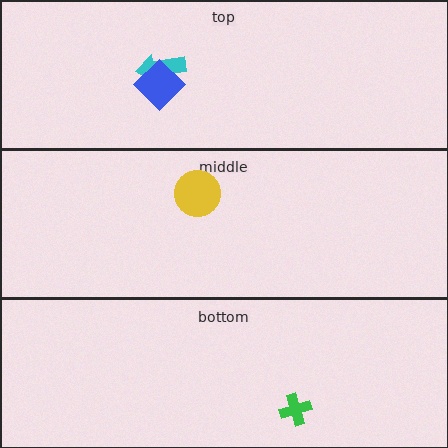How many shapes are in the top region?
2.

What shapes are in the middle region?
The yellow circle.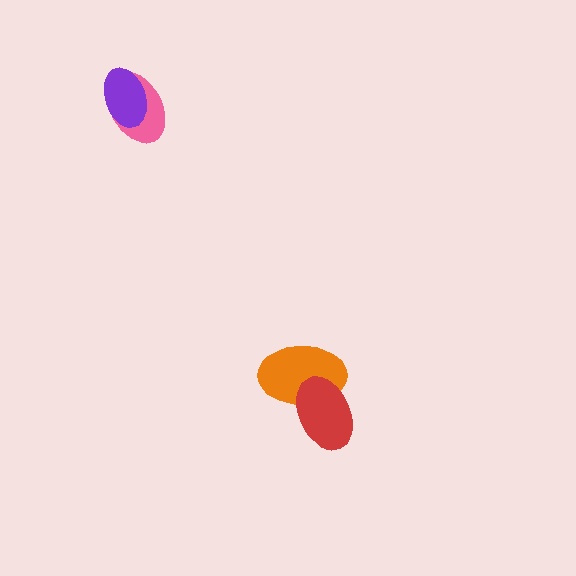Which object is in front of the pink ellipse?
The purple ellipse is in front of the pink ellipse.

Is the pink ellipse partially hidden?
Yes, it is partially covered by another shape.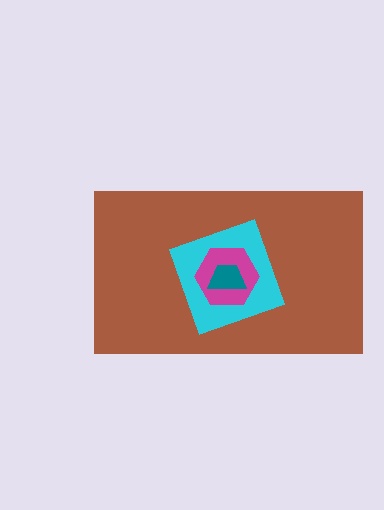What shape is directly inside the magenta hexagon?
The teal trapezoid.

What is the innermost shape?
The teal trapezoid.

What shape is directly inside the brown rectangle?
The cyan diamond.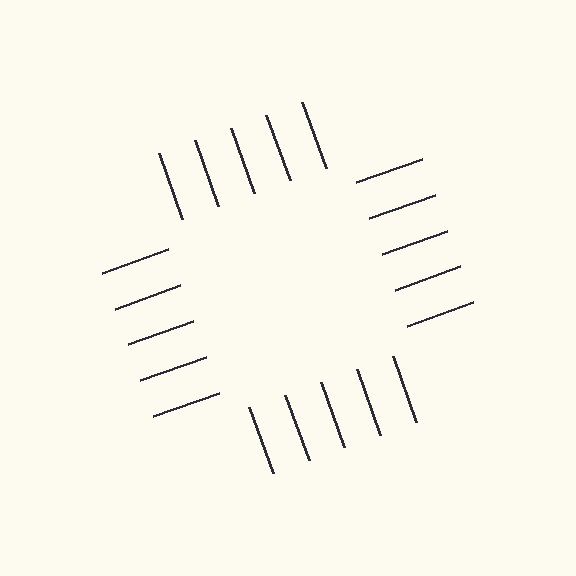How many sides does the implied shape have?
4 sides — the line-ends trace a square.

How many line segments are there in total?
20 — 5 along each of the 4 edges.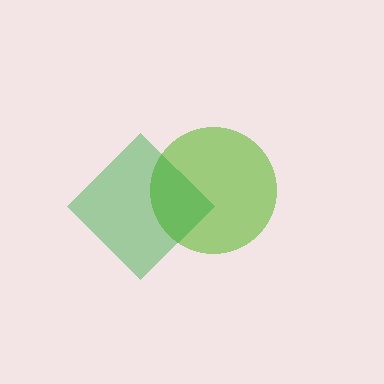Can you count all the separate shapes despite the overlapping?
Yes, there are 2 separate shapes.